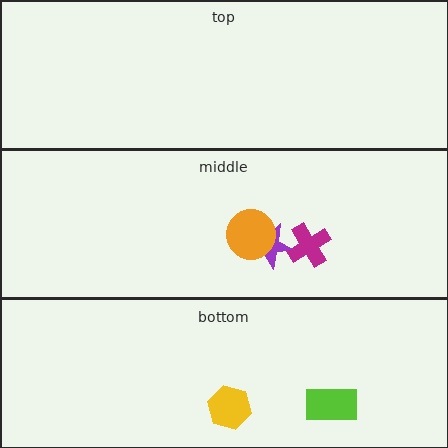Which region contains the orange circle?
The middle region.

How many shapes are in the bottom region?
2.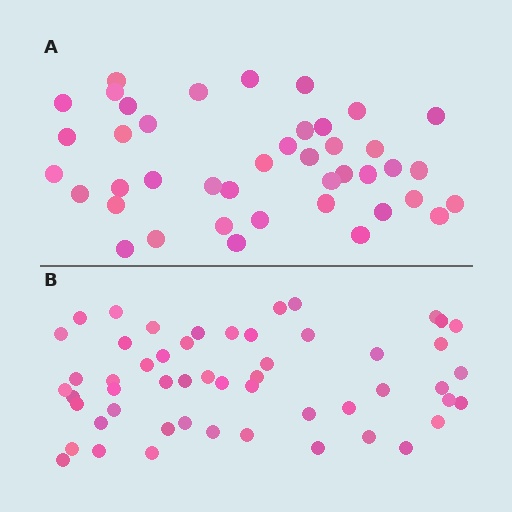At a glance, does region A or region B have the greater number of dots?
Region B (the bottom region) has more dots.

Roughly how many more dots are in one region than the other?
Region B has roughly 12 or so more dots than region A.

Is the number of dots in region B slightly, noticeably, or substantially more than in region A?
Region B has noticeably more, but not dramatically so. The ratio is roughly 1.3 to 1.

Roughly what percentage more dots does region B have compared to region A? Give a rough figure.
About 25% more.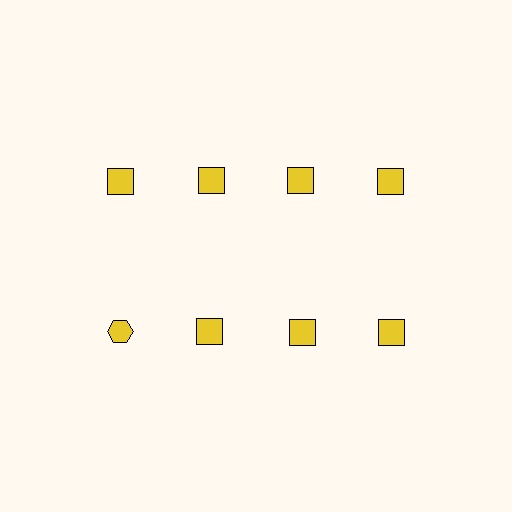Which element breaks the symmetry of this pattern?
The yellow hexagon in the second row, leftmost column breaks the symmetry. All other shapes are yellow squares.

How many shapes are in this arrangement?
There are 8 shapes arranged in a grid pattern.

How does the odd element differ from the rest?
It has a different shape: hexagon instead of square.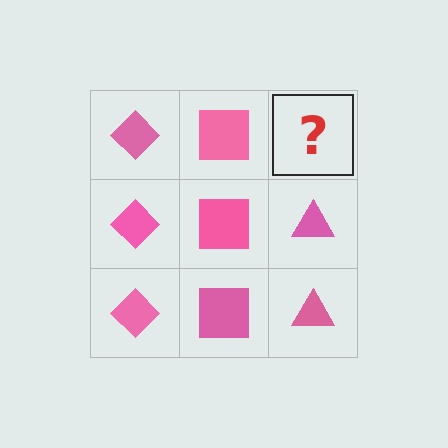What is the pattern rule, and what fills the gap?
The rule is that each column has a consistent shape. The gap should be filled with a pink triangle.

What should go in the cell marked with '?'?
The missing cell should contain a pink triangle.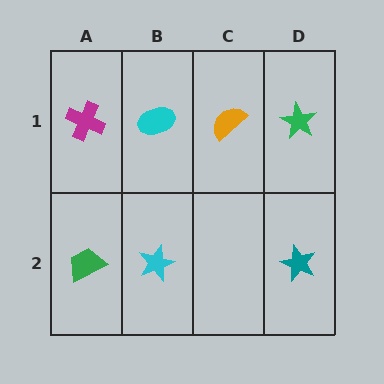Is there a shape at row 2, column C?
No, that cell is empty.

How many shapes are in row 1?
4 shapes.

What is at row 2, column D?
A teal star.